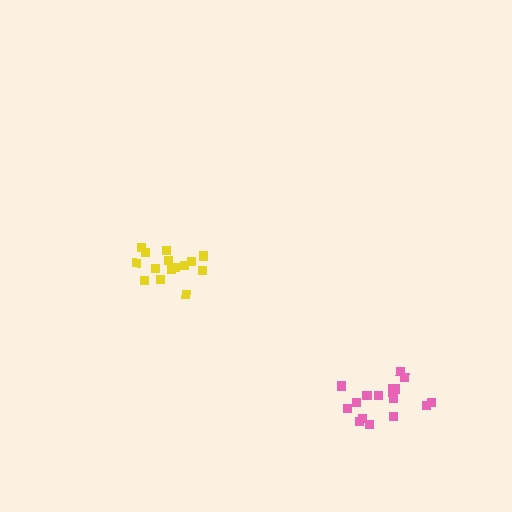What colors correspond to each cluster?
The clusters are colored: yellow, pink.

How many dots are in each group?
Group 1: 15 dots, Group 2: 17 dots (32 total).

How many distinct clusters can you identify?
There are 2 distinct clusters.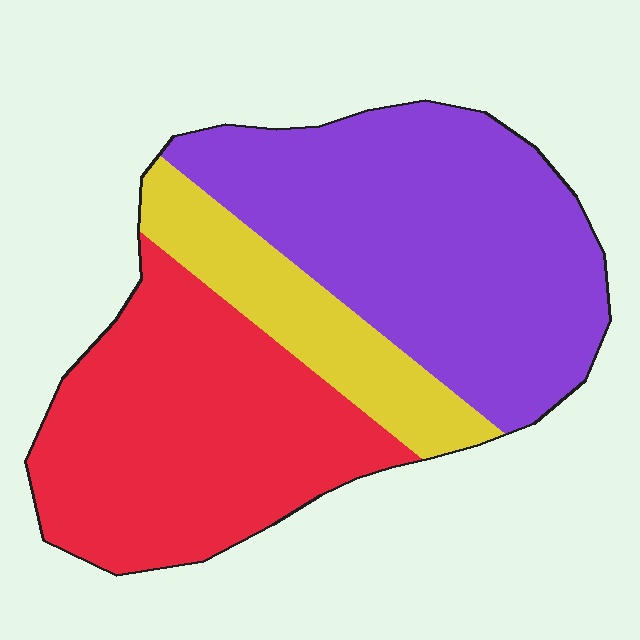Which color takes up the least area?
Yellow, at roughly 15%.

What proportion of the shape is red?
Red takes up about three eighths (3/8) of the shape.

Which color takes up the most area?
Purple, at roughly 45%.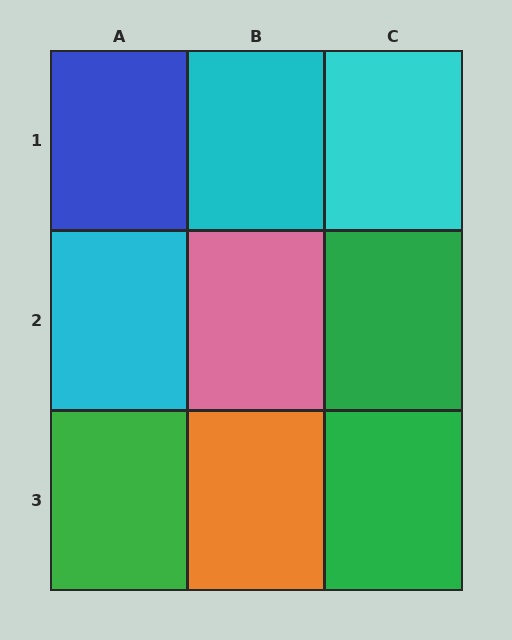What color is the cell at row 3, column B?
Orange.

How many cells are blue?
1 cell is blue.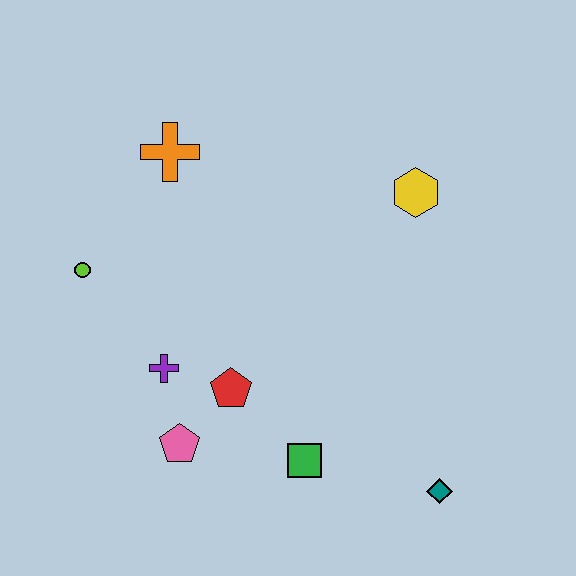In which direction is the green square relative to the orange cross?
The green square is below the orange cross.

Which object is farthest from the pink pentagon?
The yellow hexagon is farthest from the pink pentagon.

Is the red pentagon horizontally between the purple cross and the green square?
Yes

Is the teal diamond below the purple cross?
Yes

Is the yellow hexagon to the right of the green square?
Yes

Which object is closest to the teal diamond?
The green square is closest to the teal diamond.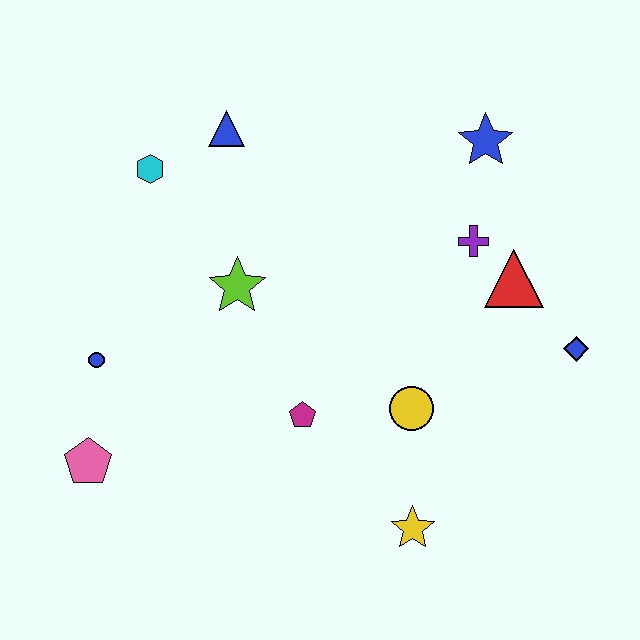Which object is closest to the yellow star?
The yellow circle is closest to the yellow star.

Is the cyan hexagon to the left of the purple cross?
Yes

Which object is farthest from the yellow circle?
The cyan hexagon is farthest from the yellow circle.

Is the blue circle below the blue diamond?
Yes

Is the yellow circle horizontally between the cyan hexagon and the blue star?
Yes